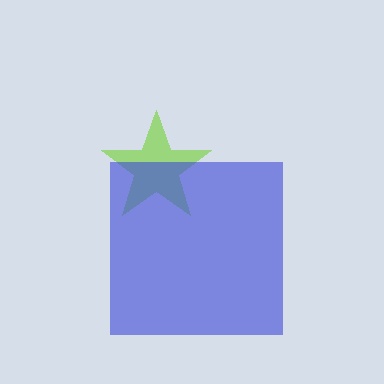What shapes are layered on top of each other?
The layered shapes are: a lime star, a blue square.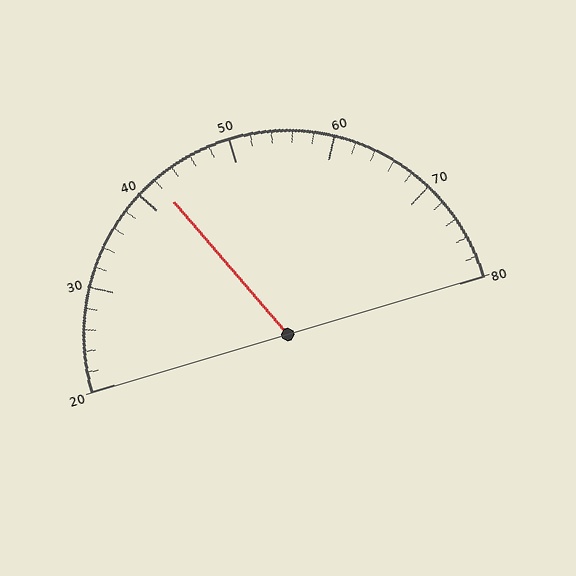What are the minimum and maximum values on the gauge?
The gauge ranges from 20 to 80.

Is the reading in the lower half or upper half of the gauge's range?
The reading is in the lower half of the range (20 to 80).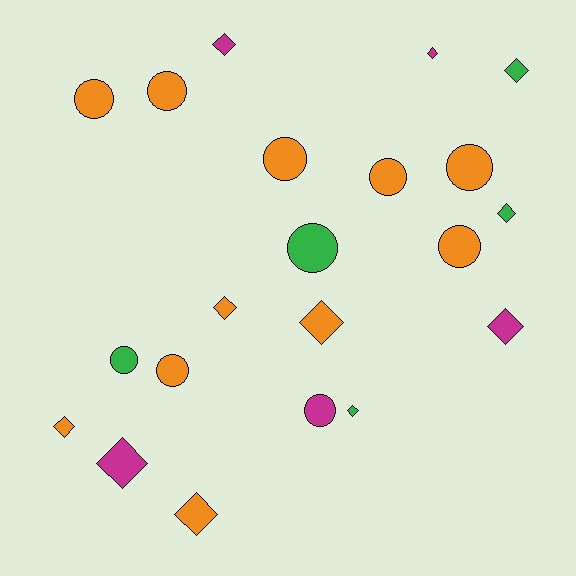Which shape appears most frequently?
Diamond, with 11 objects.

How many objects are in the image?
There are 21 objects.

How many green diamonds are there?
There are 3 green diamonds.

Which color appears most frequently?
Orange, with 11 objects.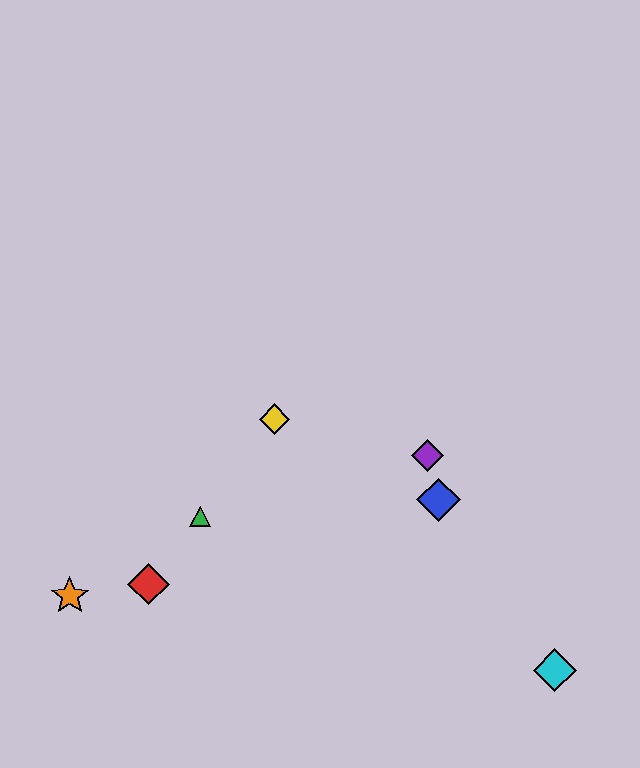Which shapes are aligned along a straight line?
The red diamond, the green triangle, the yellow diamond are aligned along a straight line.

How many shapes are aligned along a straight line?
3 shapes (the red diamond, the green triangle, the yellow diamond) are aligned along a straight line.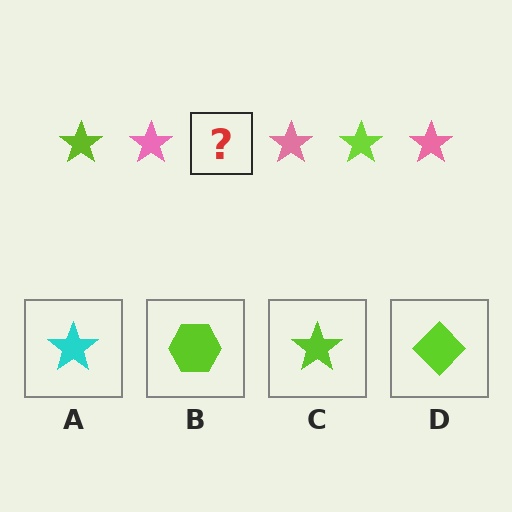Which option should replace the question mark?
Option C.